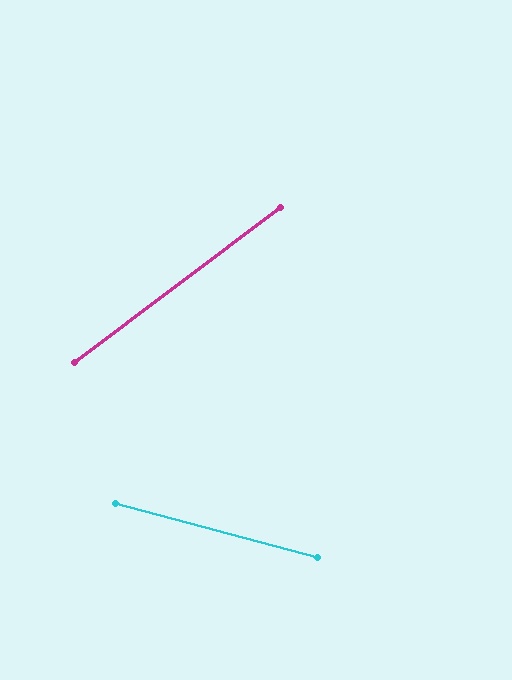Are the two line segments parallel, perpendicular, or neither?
Neither parallel nor perpendicular — they differ by about 52°.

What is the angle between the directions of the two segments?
Approximately 52 degrees.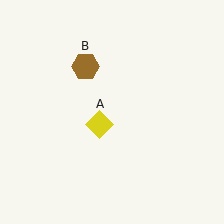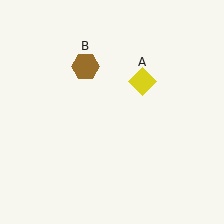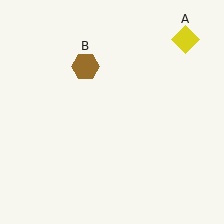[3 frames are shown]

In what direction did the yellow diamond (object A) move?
The yellow diamond (object A) moved up and to the right.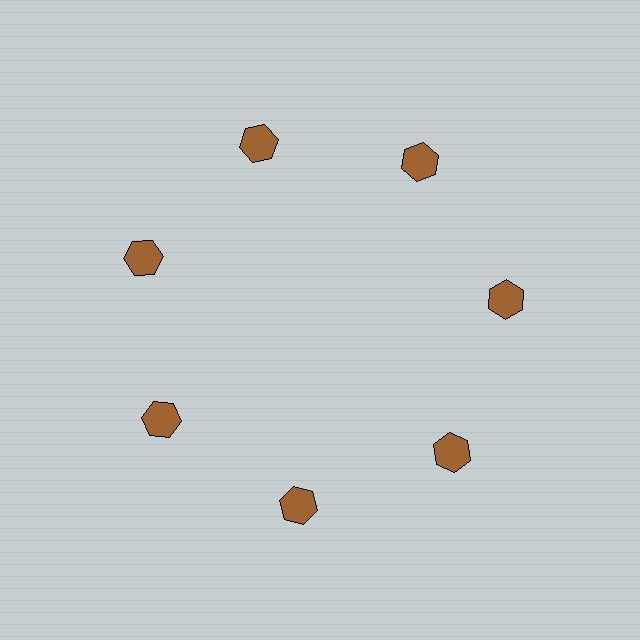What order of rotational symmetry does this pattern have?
This pattern has 7-fold rotational symmetry.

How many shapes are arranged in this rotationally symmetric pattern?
There are 7 shapes, arranged in 7 groups of 1.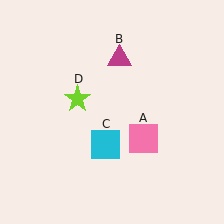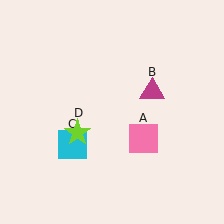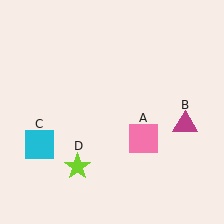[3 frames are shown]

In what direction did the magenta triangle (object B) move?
The magenta triangle (object B) moved down and to the right.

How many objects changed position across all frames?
3 objects changed position: magenta triangle (object B), cyan square (object C), lime star (object D).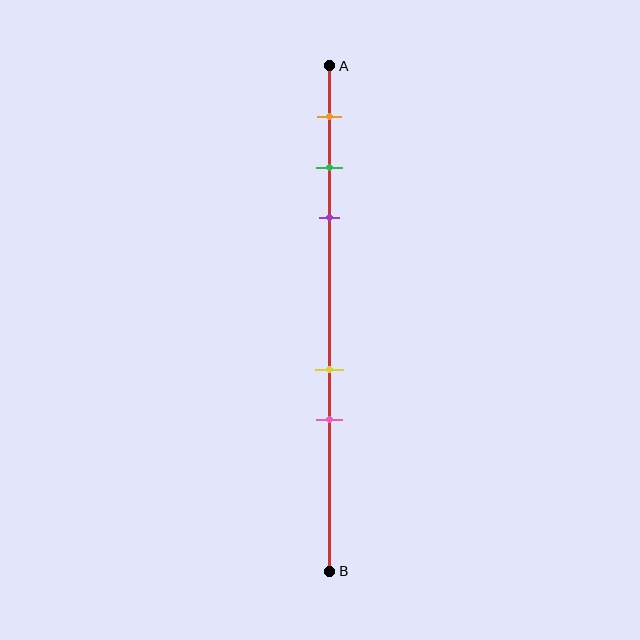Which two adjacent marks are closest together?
The green and purple marks are the closest adjacent pair.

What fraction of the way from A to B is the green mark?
The green mark is approximately 20% (0.2) of the way from A to B.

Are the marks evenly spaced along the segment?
No, the marks are not evenly spaced.